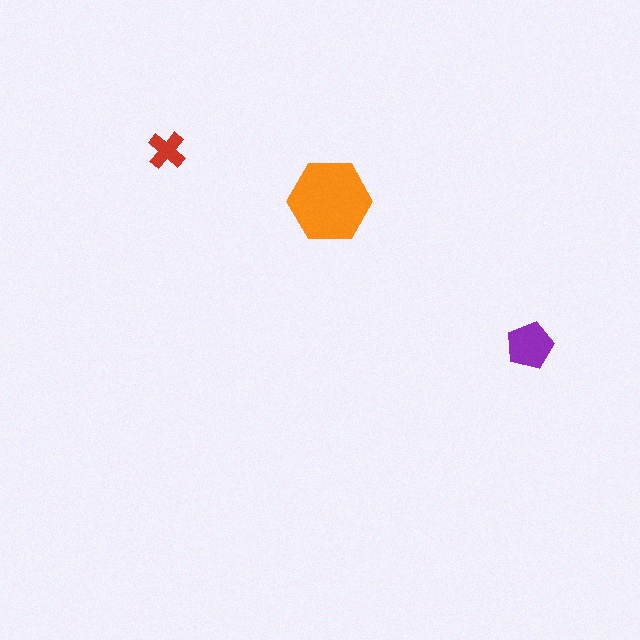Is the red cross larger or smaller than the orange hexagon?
Smaller.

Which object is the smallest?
The red cross.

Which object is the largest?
The orange hexagon.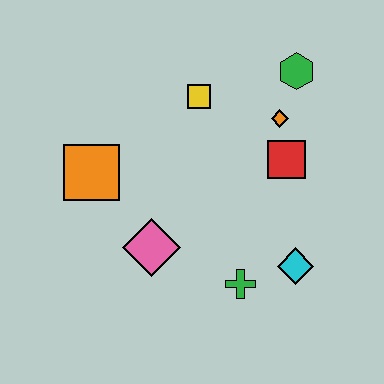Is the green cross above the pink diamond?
No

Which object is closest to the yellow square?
The orange diamond is closest to the yellow square.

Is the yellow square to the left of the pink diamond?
No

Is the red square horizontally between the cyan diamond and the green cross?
Yes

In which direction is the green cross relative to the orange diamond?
The green cross is below the orange diamond.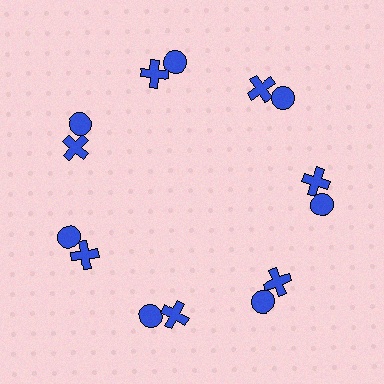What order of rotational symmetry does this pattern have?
This pattern has 7-fold rotational symmetry.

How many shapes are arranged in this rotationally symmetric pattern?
There are 14 shapes, arranged in 7 groups of 2.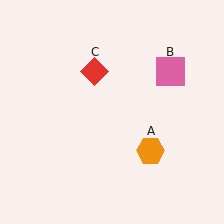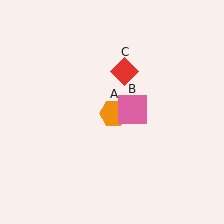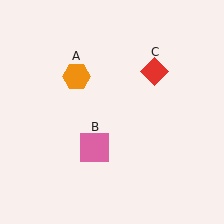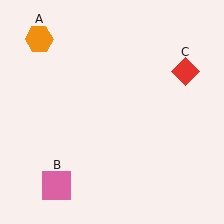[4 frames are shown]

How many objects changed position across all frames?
3 objects changed position: orange hexagon (object A), pink square (object B), red diamond (object C).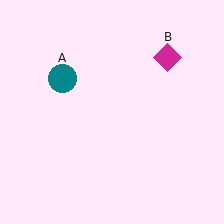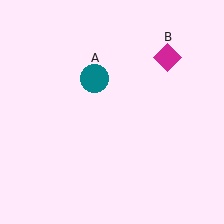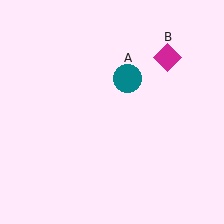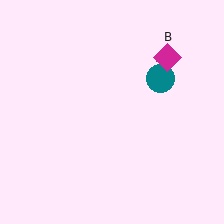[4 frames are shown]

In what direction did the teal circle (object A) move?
The teal circle (object A) moved right.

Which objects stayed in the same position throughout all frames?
Magenta diamond (object B) remained stationary.